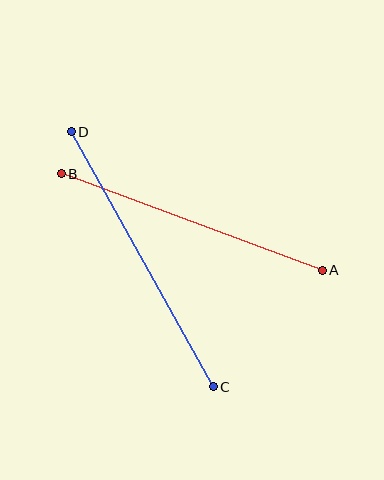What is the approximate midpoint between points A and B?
The midpoint is at approximately (192, 222) pixels.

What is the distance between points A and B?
The distance is approximately 278 pixels.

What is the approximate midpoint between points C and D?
The midpoint is at approximately (142, 259) pixels.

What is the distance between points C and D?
The distance is approximately 292 pixels.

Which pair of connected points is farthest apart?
Points C and D are farthest apart.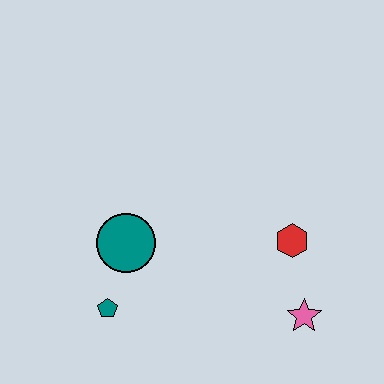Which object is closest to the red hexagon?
The pink star is closest to the red hexagon.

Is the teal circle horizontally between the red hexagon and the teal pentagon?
Yes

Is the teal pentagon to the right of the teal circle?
No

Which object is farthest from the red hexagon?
The teal pentagon is farthest from the red hexagon.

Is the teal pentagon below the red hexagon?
Yes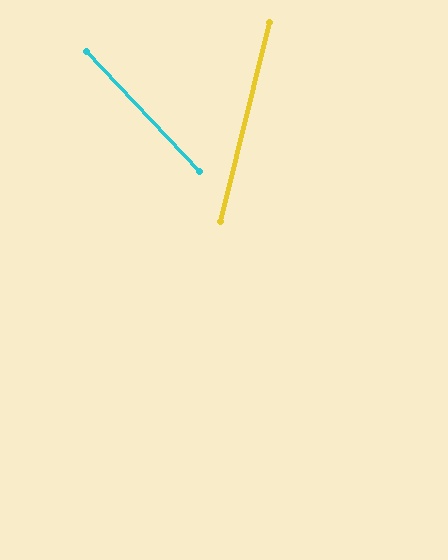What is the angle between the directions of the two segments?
Approximately 57 degrees.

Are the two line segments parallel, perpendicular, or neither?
Neither parallel nor perpendicular — they differ by about 57°.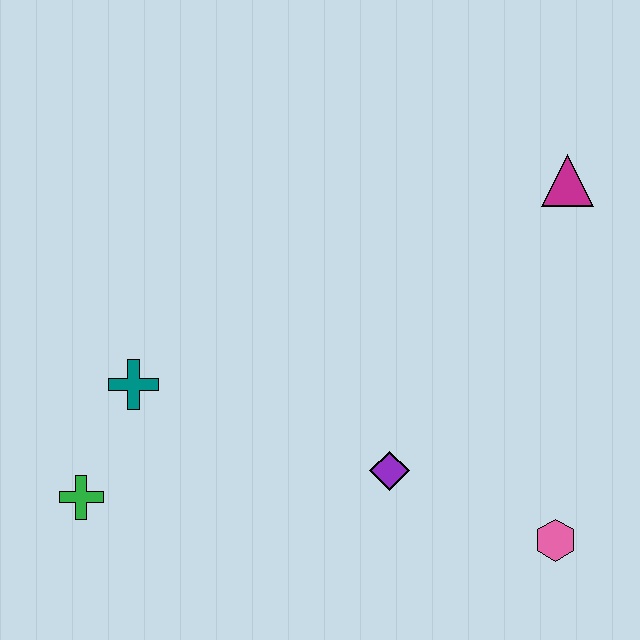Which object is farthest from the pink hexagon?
The green cross is farthest from the pink hexagon.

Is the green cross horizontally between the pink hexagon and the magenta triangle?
No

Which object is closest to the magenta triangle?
The purple diamond is closest to the magenta triangle.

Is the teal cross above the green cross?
Yes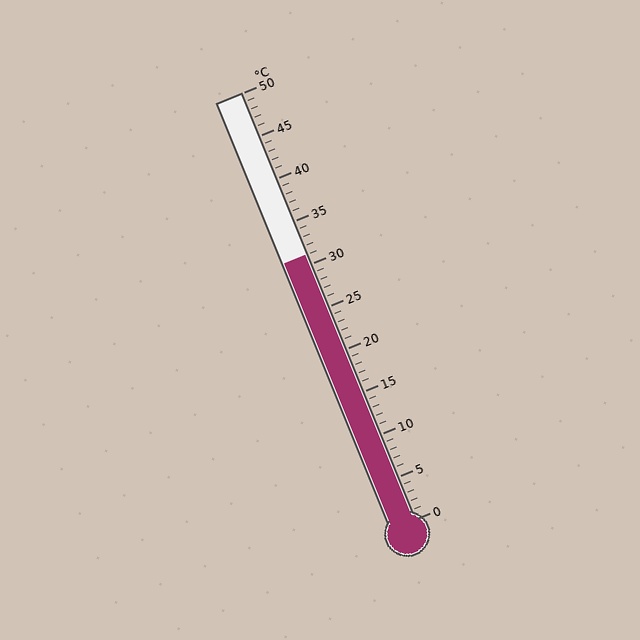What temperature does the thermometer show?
The thermometer shows approximately 31°C.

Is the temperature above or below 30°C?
The temperature is above 30°C.